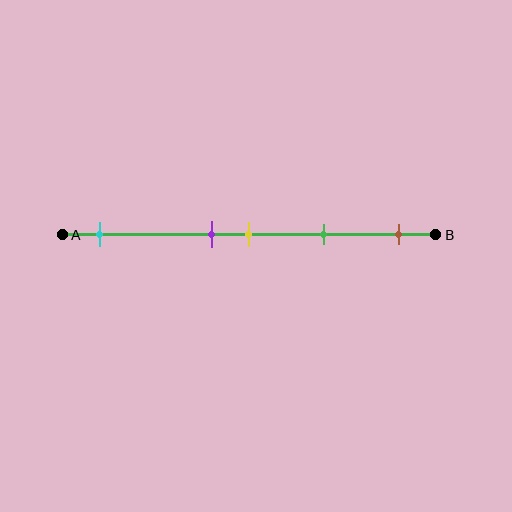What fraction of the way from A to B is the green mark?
The green mark is approximately 70% (0.7) of the way from A to B.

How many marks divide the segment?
There are 5 marks dividing the segment.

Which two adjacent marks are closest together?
The purple and yellow marks are the closest adjacent pair.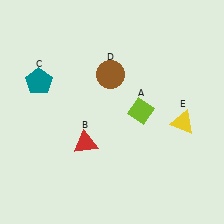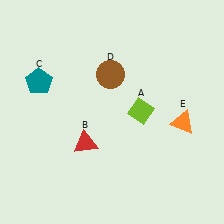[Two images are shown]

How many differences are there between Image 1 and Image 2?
There is 1 difference between the two images.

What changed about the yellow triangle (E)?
In Image 1, E is yellow. In Image 2, it changed to orange.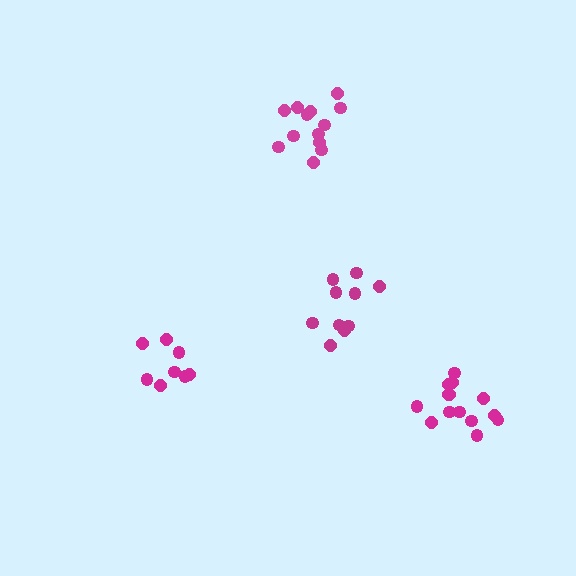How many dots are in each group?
Group 1: 14 dots, Group 2: 13 dots, Group 3: 8 dots, Group 4: 10 dots (45 total).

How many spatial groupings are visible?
There are 4 spatial groupings.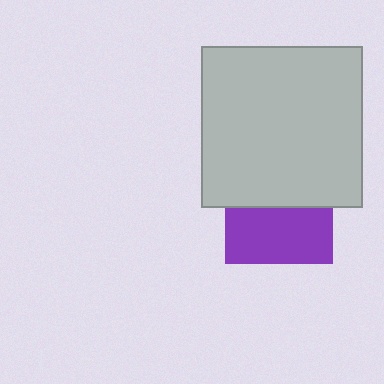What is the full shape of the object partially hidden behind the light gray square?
The partially hidden object is a purple square.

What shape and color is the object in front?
The object in front is a light gray square.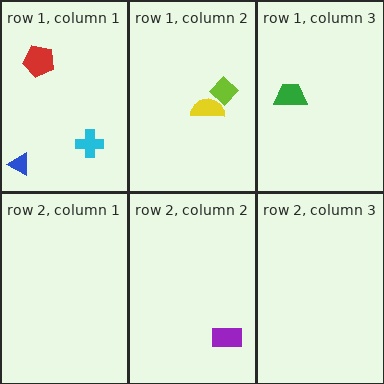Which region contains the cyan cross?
The row 1, column 1 region.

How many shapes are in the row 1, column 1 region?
3.